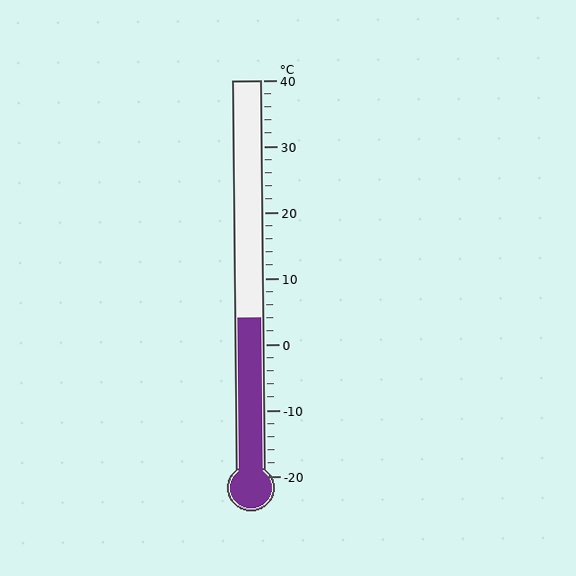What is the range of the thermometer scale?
The thermometer scale ranges from -20°C to 40°C.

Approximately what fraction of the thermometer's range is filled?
The thermometer is filled to approximately 40% of its range.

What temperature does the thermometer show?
The thermometer shows approximately 4°C.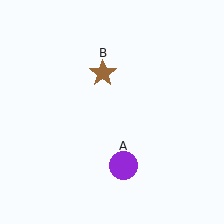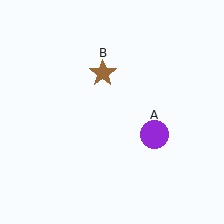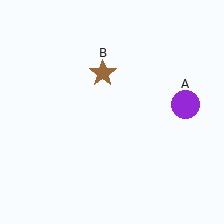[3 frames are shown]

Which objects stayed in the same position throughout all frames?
Brown star (object B) remained stationary.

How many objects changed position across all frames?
1 object changed position: purple circle (object A).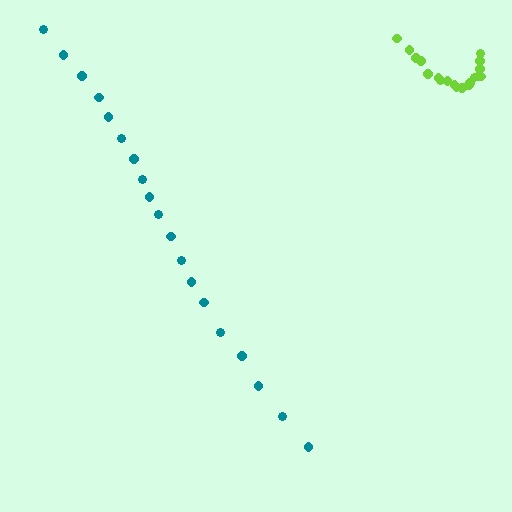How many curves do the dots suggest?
There are 2 distinct paths.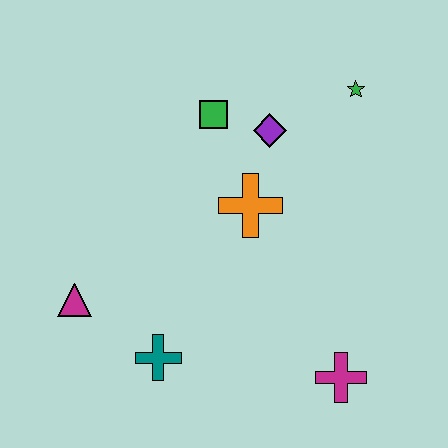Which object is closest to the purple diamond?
The green square is closest to the purple diamond.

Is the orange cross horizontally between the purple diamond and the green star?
No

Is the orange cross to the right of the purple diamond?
No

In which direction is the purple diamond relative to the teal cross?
The purple diamond is above the teal cross.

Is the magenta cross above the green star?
No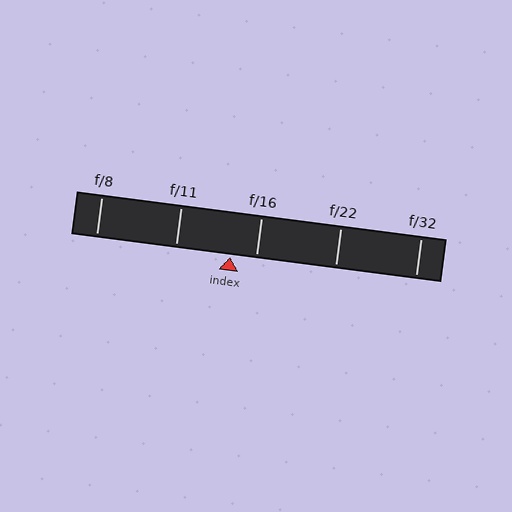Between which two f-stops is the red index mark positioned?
The index mark is between f/11 and f/16.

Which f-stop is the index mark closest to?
The index mark is closest to f/16.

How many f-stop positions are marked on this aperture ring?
There are 5 f-stop positions marked.